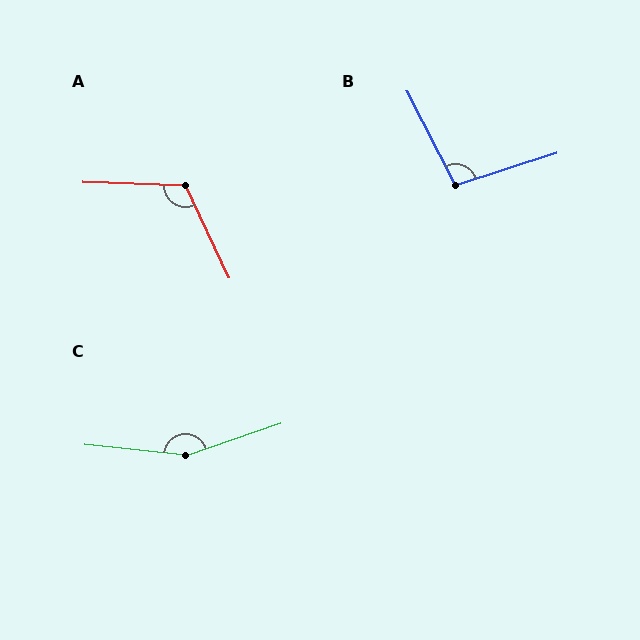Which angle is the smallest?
B, at approximately 99 degrees.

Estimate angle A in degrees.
Approximately 117 degrees.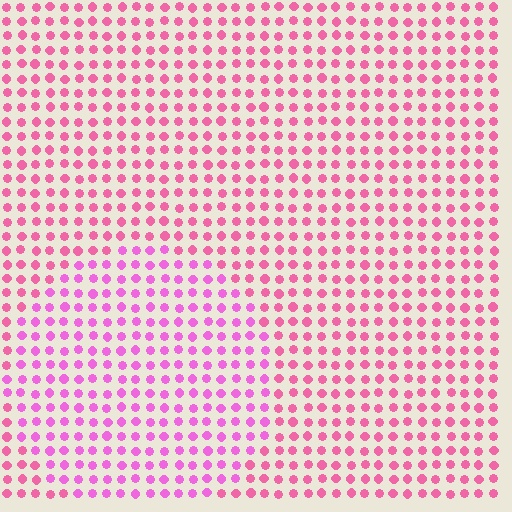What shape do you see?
I see a circle.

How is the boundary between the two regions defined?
The boundary is defined purely by a slight shift in hue (about 25 degrees). Spacing, size, and orientation are identical on both sides.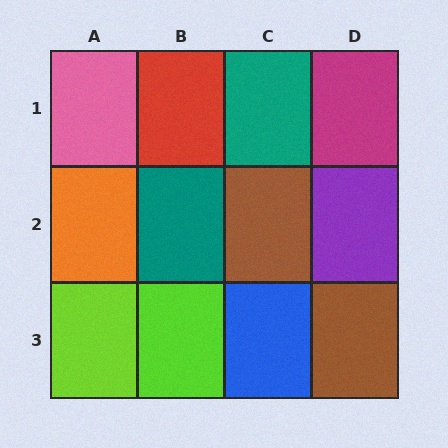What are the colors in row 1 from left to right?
Pink, red, teal, magenta.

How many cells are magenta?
1 cell is magenta.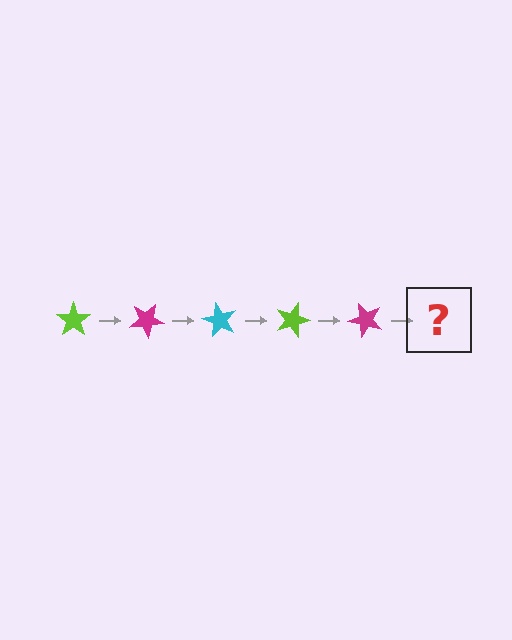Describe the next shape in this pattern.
It should be a cyan star, rotated 150 degrees from the start.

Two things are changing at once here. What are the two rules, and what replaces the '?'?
The two rules are that it rotates 30 degrees each step and the color cycles through lime, magenta, and cyan. The '?' should be a cyan star, rotated 150 degrees from the start.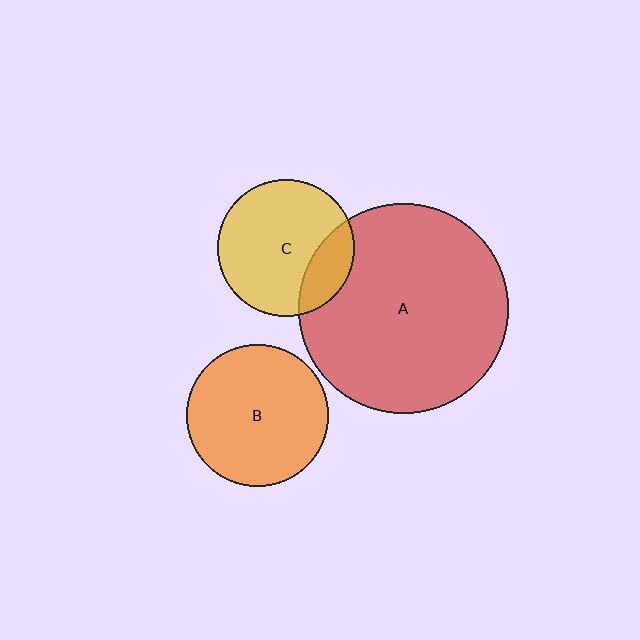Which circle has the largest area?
Circle A (red).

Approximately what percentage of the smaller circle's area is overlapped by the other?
Approximately 20%.